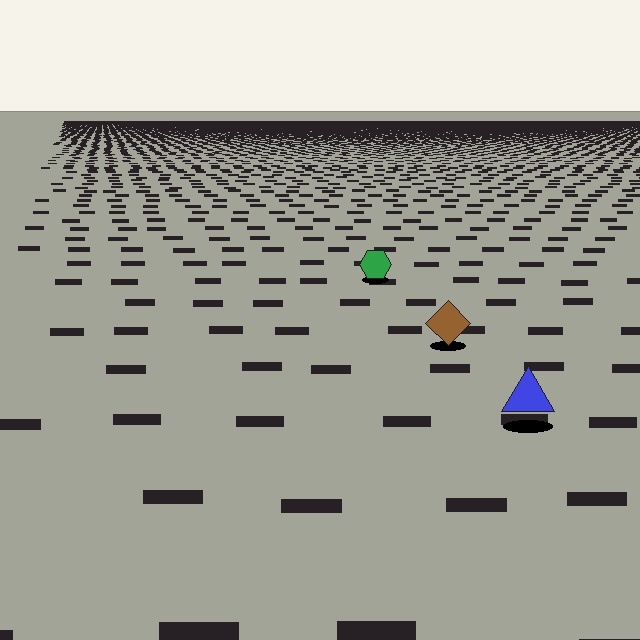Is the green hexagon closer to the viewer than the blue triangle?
No. The blue triangle is closer — you can tell from the texture gradient: the ground texture is coarser near it.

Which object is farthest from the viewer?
The green hexagon is farthest from the viewer. It appears smaller and the ground texture around it is denser.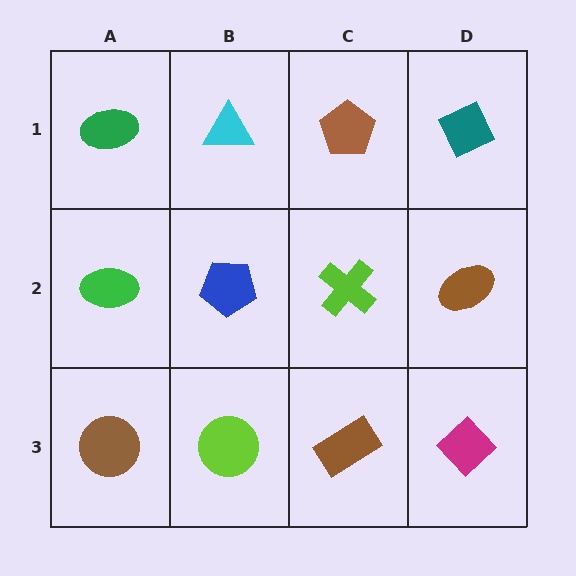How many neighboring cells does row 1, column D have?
2.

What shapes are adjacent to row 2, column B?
A cyan triangle (row 1, column B), a lime circle (row 3, column B), a green ellipse (row 2, column A), a lime cross (row 2, column C).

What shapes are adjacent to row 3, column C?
A lime cross (row 2, column C), a lime circle (row 3, column B), a magenta diamond (row 3, column D).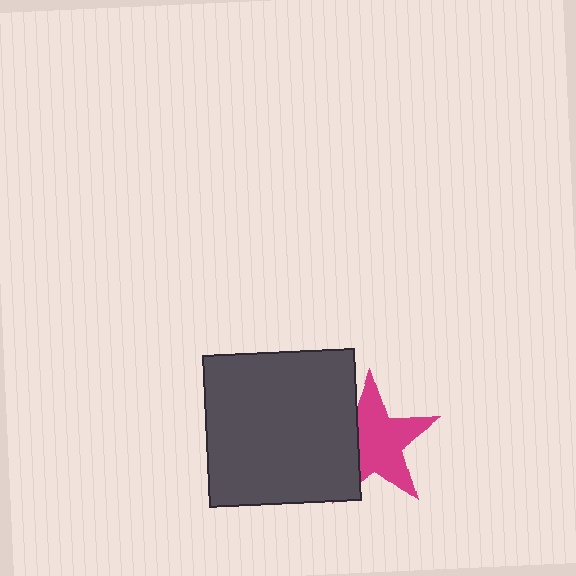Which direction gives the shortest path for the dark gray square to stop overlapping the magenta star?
Moving left gives the shortest separation.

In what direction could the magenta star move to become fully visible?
The magenta star could move right. That would shift it out from behind the dark gray square entirely.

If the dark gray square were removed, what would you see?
You would see the complete magenta star.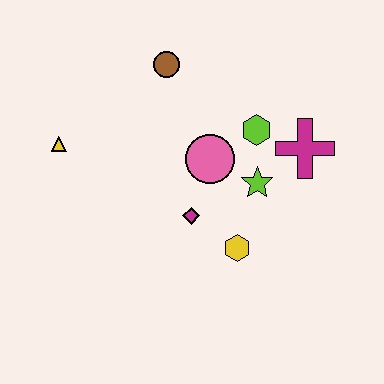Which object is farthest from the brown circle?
The yellow hexagon is farthest from the brown circle.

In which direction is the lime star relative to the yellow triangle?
The lime star is to the right of the yellow triangle.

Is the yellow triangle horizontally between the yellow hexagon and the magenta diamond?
No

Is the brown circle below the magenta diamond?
No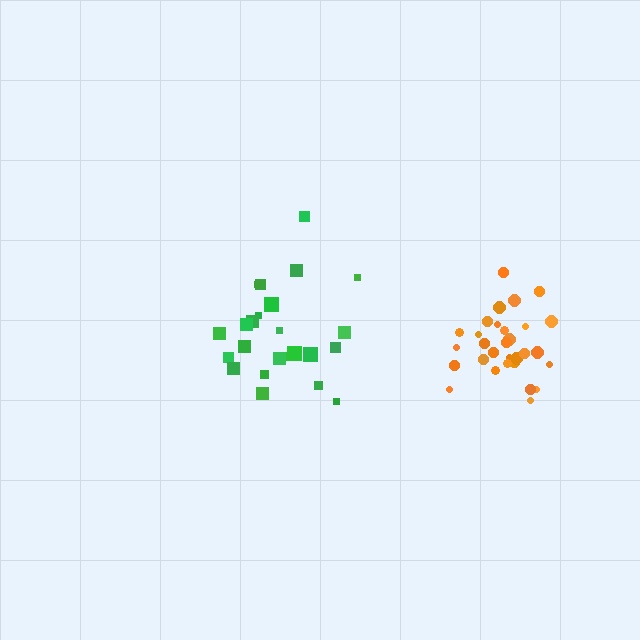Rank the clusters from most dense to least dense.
orange, green.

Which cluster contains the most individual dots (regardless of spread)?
Orange (30).